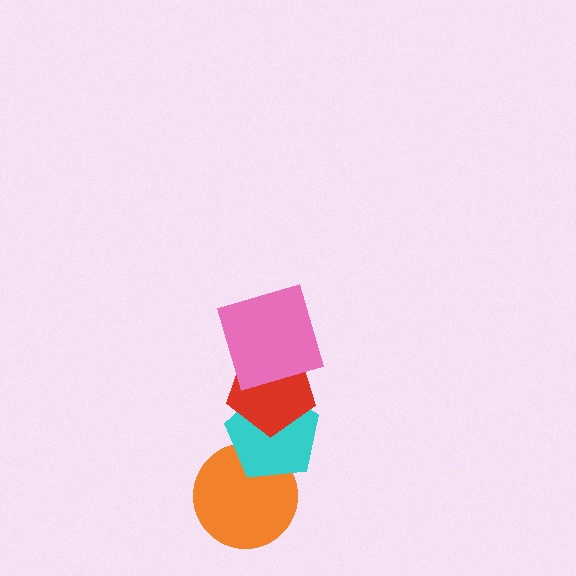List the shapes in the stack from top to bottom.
From top to bottom: the pink square, the red pentagon, the cyan pentagon, the orange circle.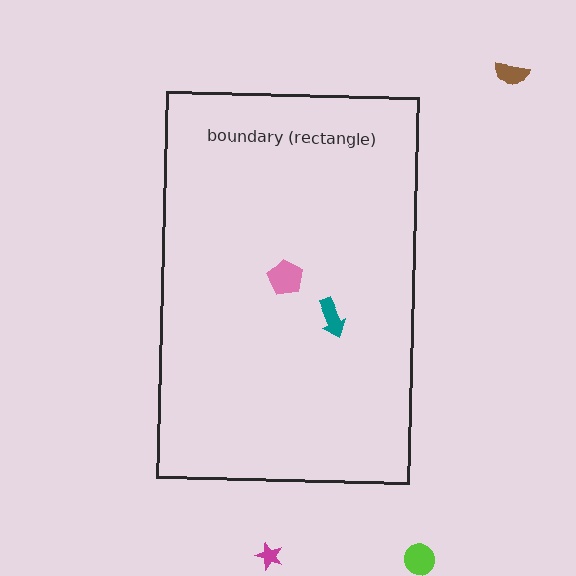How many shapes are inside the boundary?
2 inside, 3 outside.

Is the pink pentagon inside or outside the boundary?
Inside.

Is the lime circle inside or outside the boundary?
Outside.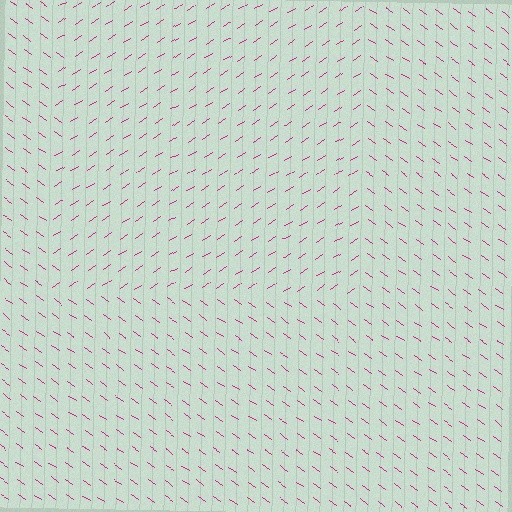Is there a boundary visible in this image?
Yes, there is a texture boundary formed by a change in line orientation.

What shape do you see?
I see a rectangle.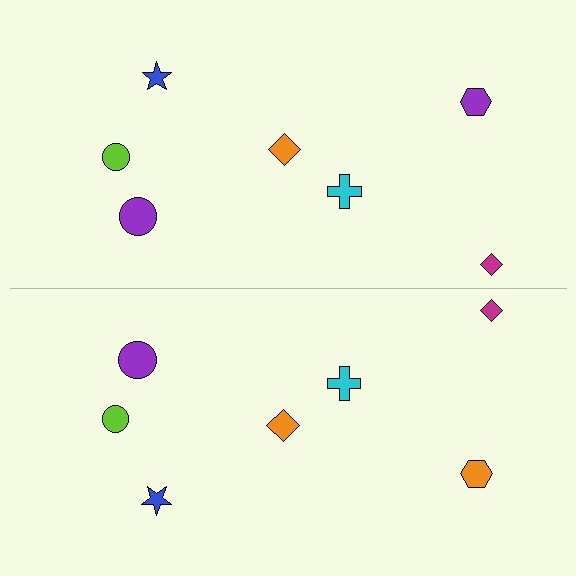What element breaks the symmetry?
The orange hexagon on the bottom side breaks the symmetry — its mirror counterpart is purple.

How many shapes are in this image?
There are 14 shapes in this image.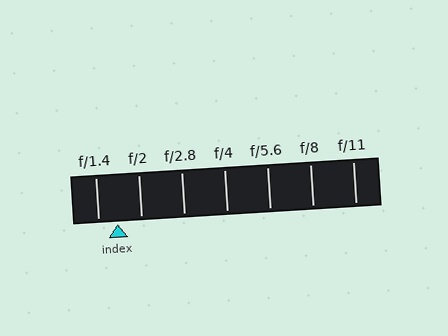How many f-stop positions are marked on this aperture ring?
There are 7 f-stop positions marked.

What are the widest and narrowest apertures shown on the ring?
The widest aperture shown is f/1.4 and the narrowest is f/11.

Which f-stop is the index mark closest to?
The index mark is closest to f/1.4.